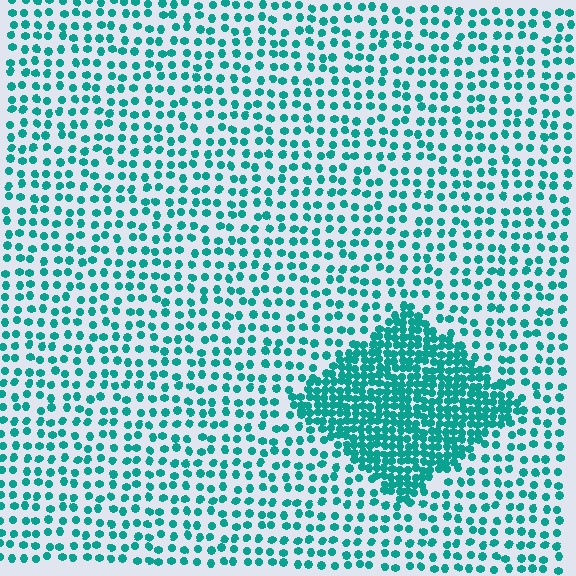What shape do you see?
I see a diamond.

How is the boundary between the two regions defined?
The boundary is defined by a change in element density (approximately 2.6x ratio). All elements are the same color, size, and shape.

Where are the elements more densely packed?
The elements are more densely packed inside the diamond boundary.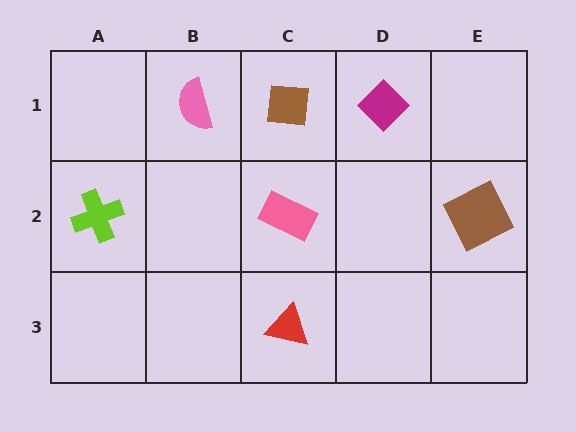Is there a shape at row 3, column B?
No, that cell is empty.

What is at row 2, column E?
A brown square.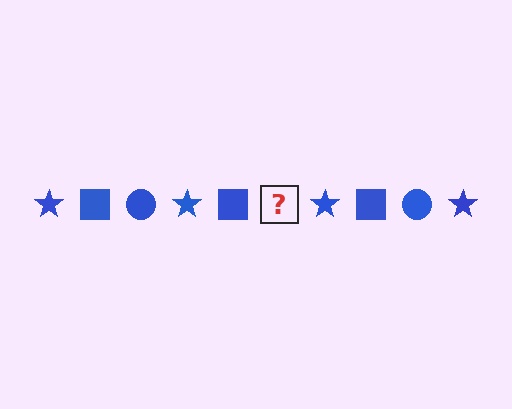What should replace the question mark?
The question mark should be replaced with a blue circle.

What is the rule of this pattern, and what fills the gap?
The rule is that the pattern cycles through star, square, circle shapes in blue. The gap should be filled with a blue circle.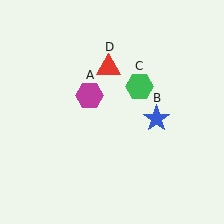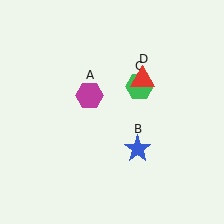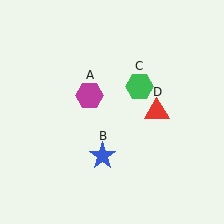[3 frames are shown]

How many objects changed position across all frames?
2 objects changed position: blue star (object B), red triangle (object D).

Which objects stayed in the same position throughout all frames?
Magenta hexagon (object A) and green hexagon (object C) remained stationary.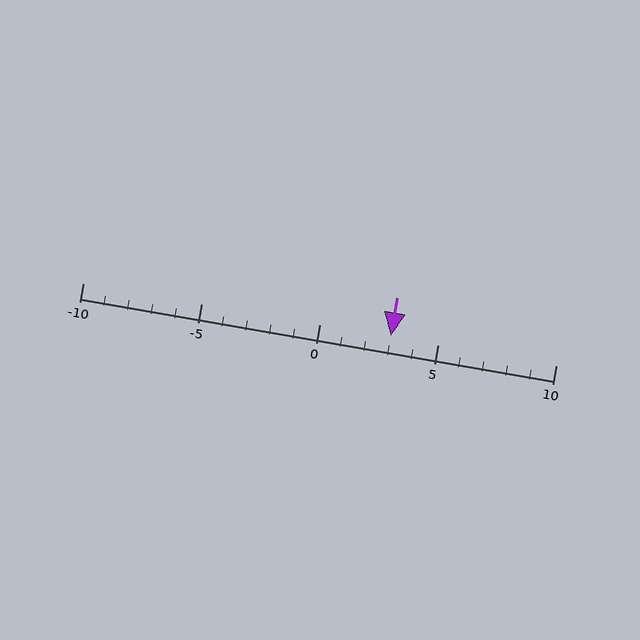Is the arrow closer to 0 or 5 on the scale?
The arrow is closer to 5.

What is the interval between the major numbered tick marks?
The major tick marks are spaced 5 units apart.